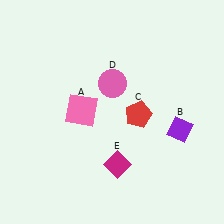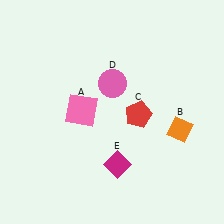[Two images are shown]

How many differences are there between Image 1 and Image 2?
There is 1 difference between the two images.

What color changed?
The diamond (B) changed from purple in Image 1 to orange in Image 2.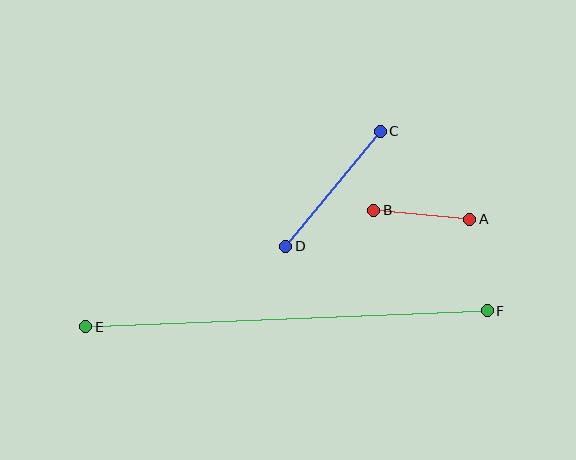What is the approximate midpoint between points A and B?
The midpoint is at approximately (422, 215) pixels.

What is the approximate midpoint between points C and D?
The midpoint is at approximately (333, 189) pixels.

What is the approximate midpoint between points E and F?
The midpoint is at approximately (287, 319) pixels.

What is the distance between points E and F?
The distance is approximately 402 pixels.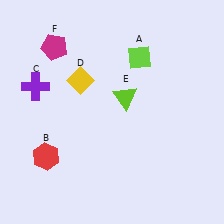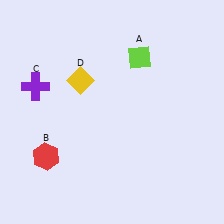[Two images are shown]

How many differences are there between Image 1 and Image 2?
There are 2 differences between the two images.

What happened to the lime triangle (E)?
The lime triangle (E) was removed in Image 2. It was in the top-right area of Image 1.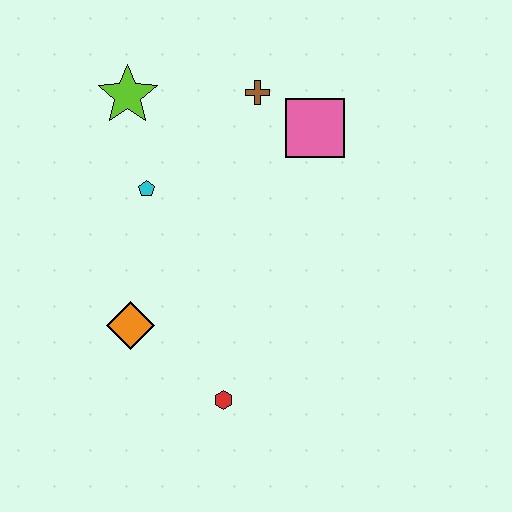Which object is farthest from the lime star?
The red hexagon is farthest from the lime star.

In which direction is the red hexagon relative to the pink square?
The red hexagon is below the pink square.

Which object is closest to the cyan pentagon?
The lime star is closest to the cyan pentagon.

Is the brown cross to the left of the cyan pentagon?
No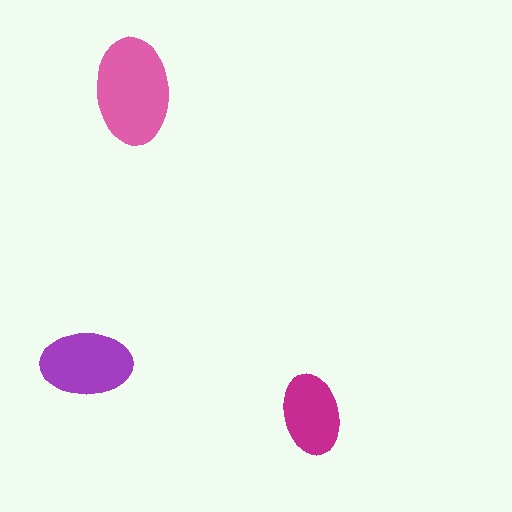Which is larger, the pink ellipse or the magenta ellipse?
The pink one.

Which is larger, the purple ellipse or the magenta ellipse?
The purple one.